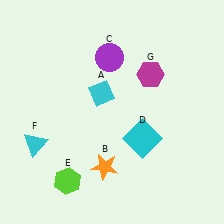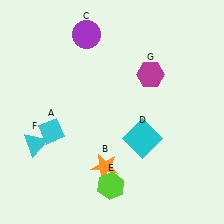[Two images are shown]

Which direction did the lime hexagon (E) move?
The lime hexagon (E) moved right.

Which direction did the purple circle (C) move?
The purple circle (C) moved up.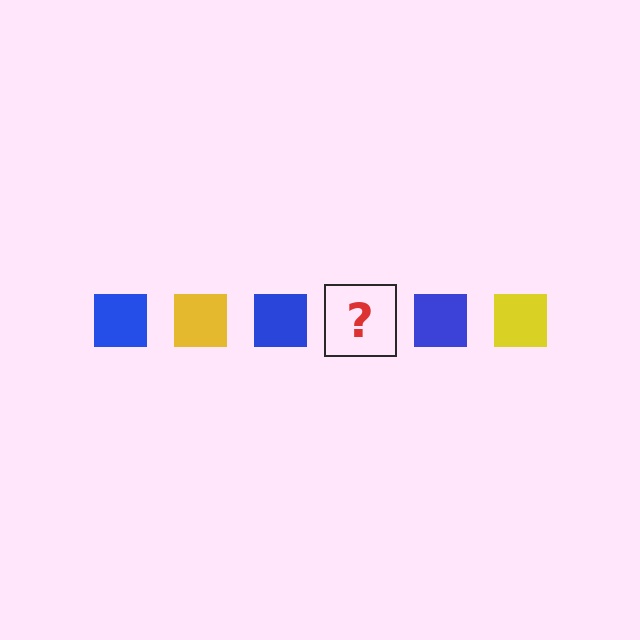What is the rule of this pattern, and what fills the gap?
The rule is that the pattern cycles through blue, yellow squares. The gap should be filled with a yellow square.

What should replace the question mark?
The question mark should be replaced with a yellow square.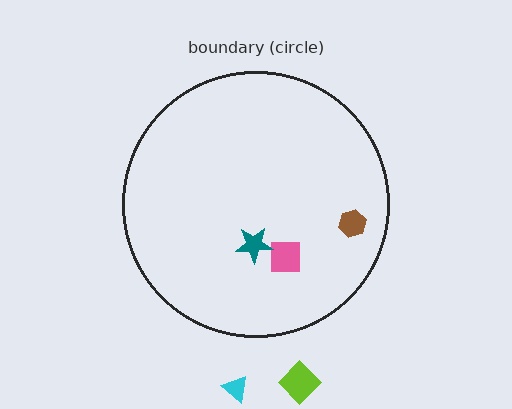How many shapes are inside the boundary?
3 inside, 2 outside.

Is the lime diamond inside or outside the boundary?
Outside.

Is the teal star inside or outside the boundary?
Inside.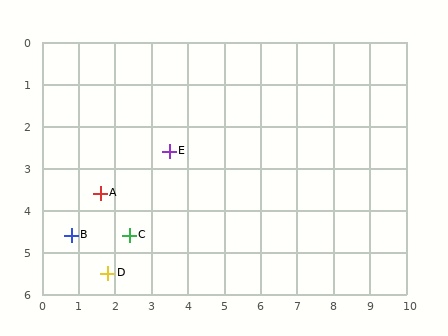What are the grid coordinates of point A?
Point A is at approximately (1.6, 3.6).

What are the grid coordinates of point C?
Point C is at approximately (2.4, 4.6).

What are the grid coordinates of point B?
Point B is at approximately (0.8, 4.6).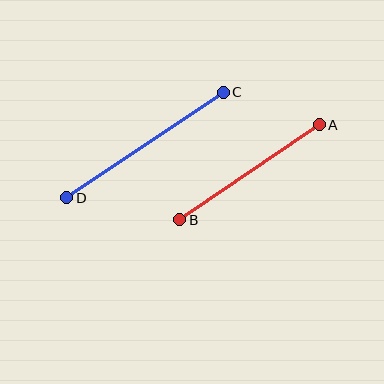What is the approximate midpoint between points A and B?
The midpoint is at approximately (250, 172) pixels.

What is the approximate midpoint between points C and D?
The midpoint is at approximately (145, 145) pixels.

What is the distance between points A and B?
The distance is approximately 169 pixels.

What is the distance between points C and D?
The distance is approximately 189 pixels.